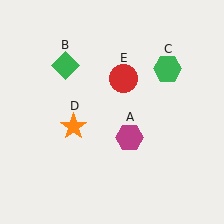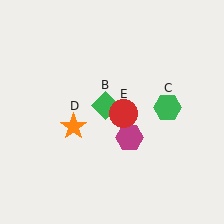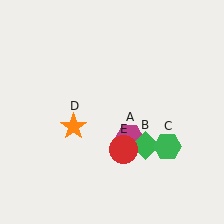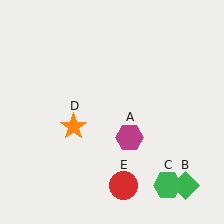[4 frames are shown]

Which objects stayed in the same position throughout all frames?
Magenta hexagon (object A) and orange star (object D) remained stationary.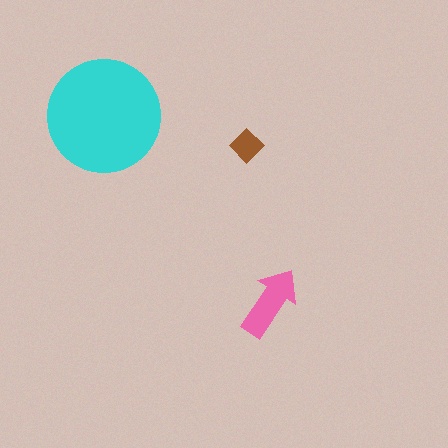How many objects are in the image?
There are 3 objects in the image.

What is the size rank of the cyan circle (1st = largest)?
1st.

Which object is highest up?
The cyan circle is topmost.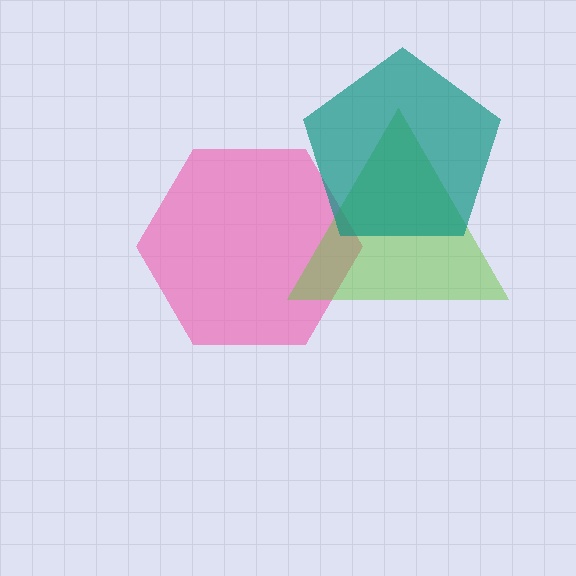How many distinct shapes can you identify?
There are 3 distinct shapes: a pink hexagon, a lime triangle, a teal pentagon.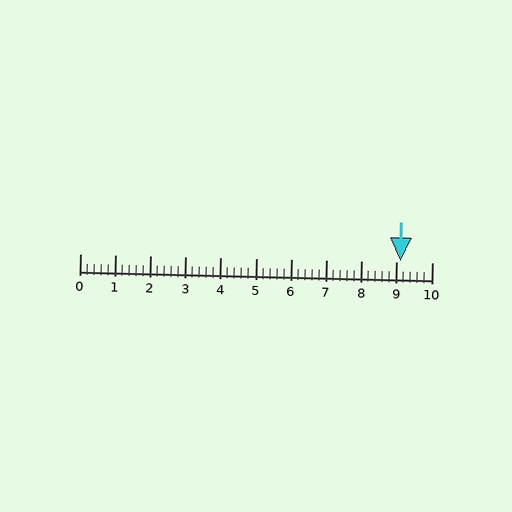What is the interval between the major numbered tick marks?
The major tick marks are spaced 1 units apart.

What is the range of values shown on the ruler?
The ruler shows values from 0 to 10.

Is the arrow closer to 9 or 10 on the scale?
The arrow is closer to 9.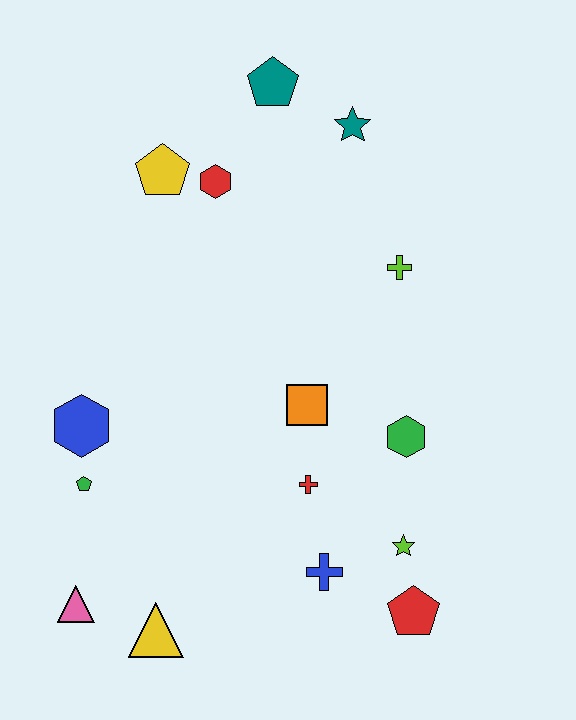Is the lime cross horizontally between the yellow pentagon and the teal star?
No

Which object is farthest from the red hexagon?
The red pentagon is farthest from the red hexagon.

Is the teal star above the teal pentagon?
No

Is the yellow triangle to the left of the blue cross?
Yes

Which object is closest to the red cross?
The orange square is closest to the red cross.